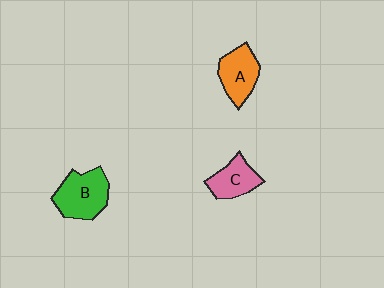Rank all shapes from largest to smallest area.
From largest to smallest: B (green), A (orange), C (pink).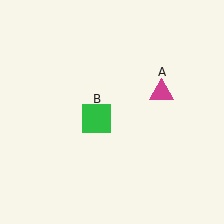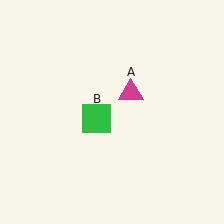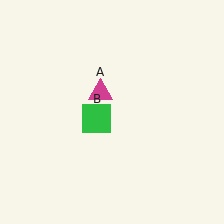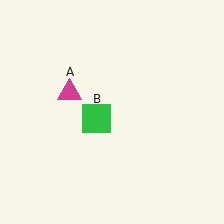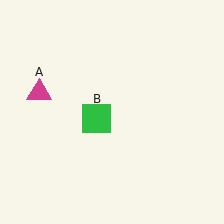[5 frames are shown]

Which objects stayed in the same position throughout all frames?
Green square (object B) remained stationary.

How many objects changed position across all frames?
1 object changed position: magenta triangle (object A).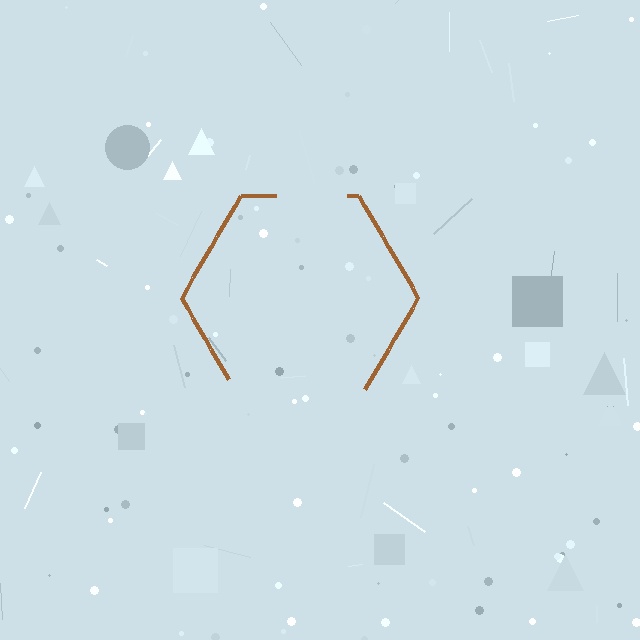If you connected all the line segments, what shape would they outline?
They would outline a hexagon.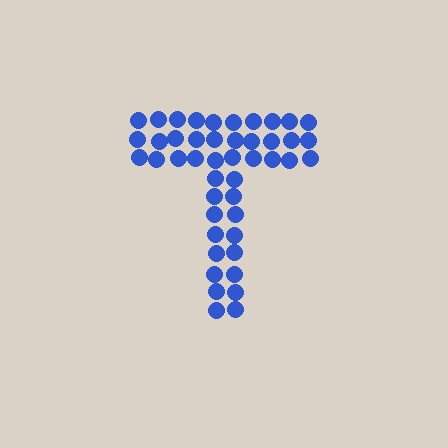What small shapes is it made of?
It is made of small circles.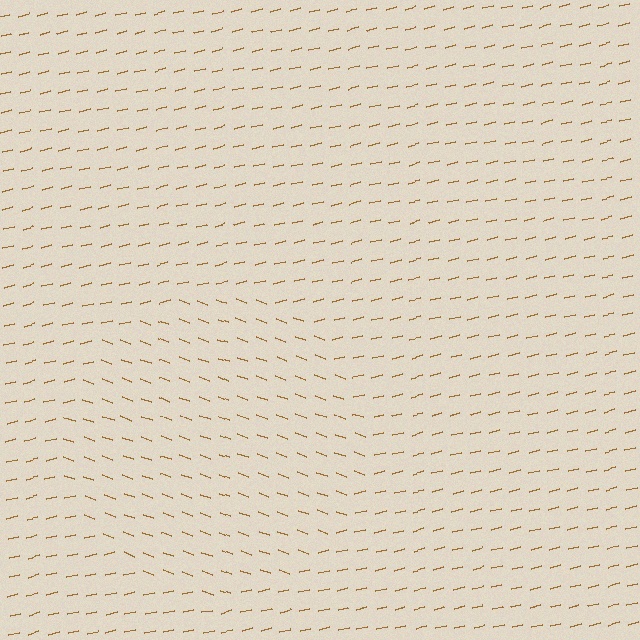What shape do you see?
I see a circle.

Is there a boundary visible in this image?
Yes, there is a texture boundary formed by a change in line orientation.